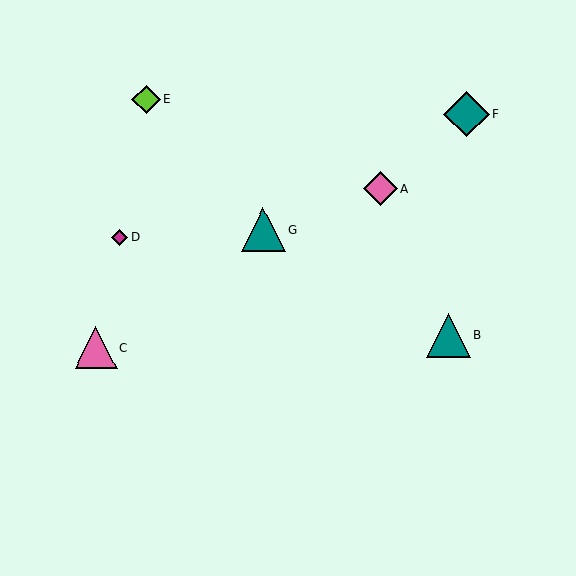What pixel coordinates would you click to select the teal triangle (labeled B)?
Click at (449, 335) to select the teal triangle B.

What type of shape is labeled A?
Shape A is a pink diamond.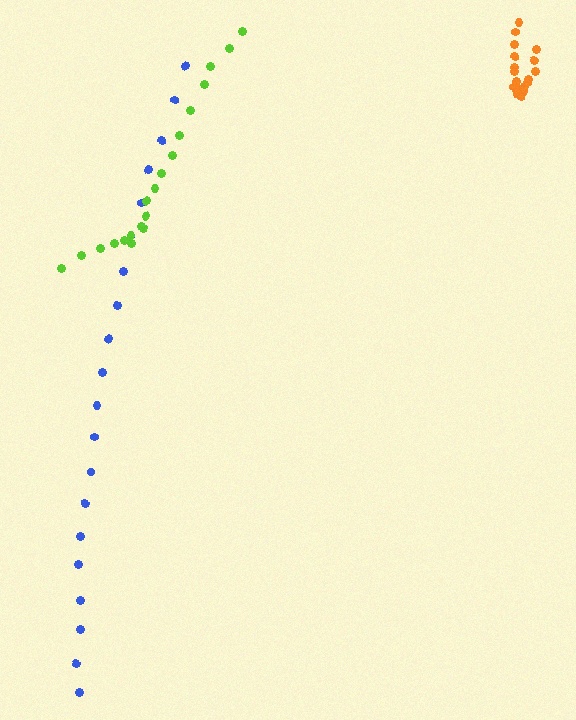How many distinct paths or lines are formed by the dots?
There are 3 distinct paths.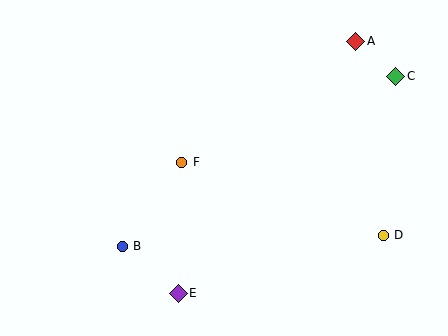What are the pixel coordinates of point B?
Point B is at (122, 246).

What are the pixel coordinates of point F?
Point F is at (182, 162).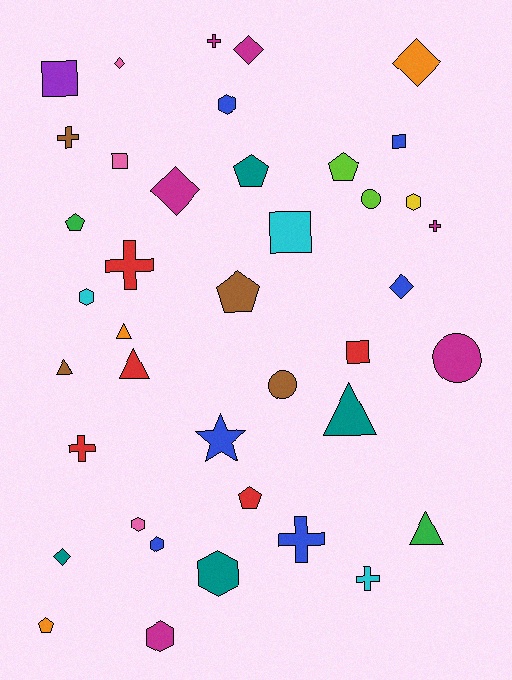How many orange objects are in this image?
There are 3 orange objects.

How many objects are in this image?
There are 40 objects.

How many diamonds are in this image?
There are 6 diamonds.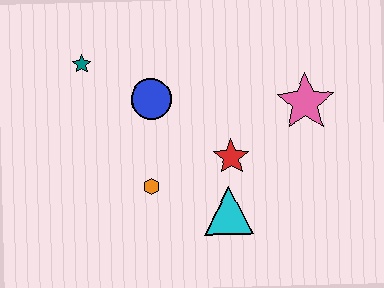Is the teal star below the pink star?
No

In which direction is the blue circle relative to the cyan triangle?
The blue circle is above the cyan triangle.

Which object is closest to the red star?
The cyan triangle is closest to the red star.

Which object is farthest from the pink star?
The teal star is farthest from the pink star.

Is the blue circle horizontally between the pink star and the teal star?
Yes